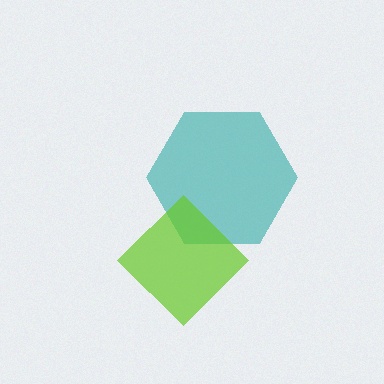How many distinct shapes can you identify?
There are 2 distinct shapes: a teal hexagon, a lime diamond.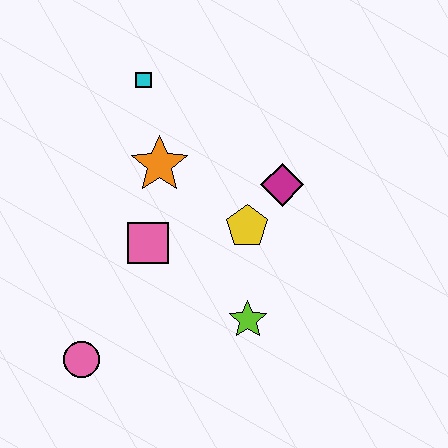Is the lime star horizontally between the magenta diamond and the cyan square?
Yes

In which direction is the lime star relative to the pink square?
The lime star is to the right of the pink square.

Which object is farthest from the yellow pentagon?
The pink circle is farthest from the yellow pentagon.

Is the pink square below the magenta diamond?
Yes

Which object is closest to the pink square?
The orange star is closest to the pink square.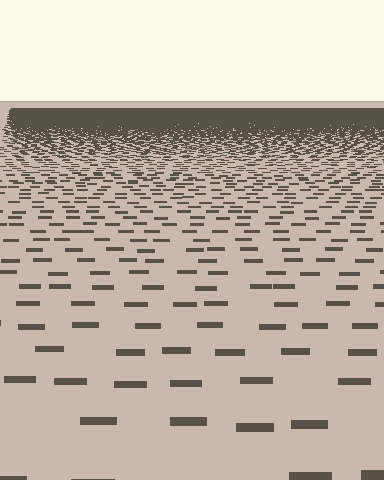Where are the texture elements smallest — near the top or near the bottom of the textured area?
Near the top.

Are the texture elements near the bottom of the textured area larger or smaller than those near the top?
Larger. Near the bottom, elements are closer to the viewer and appear at a bigger on-screen size.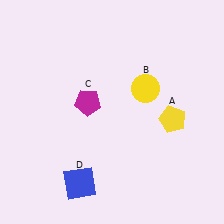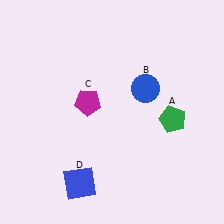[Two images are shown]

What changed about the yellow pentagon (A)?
In Image 1, A is yellow. In Image 2, it changed to green.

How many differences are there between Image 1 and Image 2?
There are 2 differences between the two images.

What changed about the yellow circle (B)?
In Image 1, B is yellow. In Image 2, it changed to blue.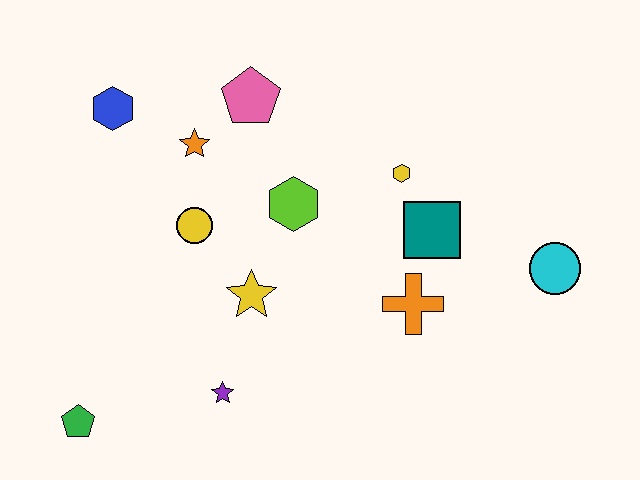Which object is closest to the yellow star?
The yellow circle is closest to the yellow star.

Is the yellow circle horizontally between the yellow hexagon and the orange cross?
No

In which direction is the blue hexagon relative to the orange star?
The blue hexagon is to the left of the orange star.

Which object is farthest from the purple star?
The cyan circle is farthest from the purple star.